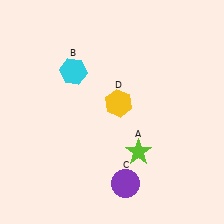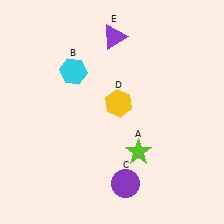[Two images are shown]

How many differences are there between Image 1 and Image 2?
There is 1 difference between the two images.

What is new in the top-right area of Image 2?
A purple triangle (E) was added in the top-right area of Image 2.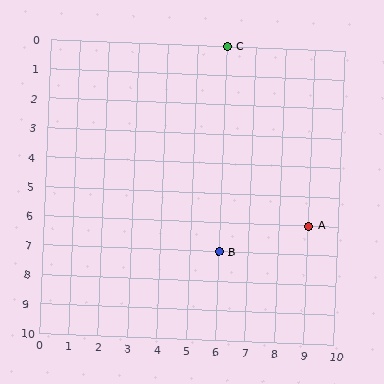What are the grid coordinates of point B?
Point B is at grid coordinates (6, 7).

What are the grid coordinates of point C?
Point C is at grid coordinates (6, 0).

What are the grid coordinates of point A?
Point A is at grid coordinates (9, 6).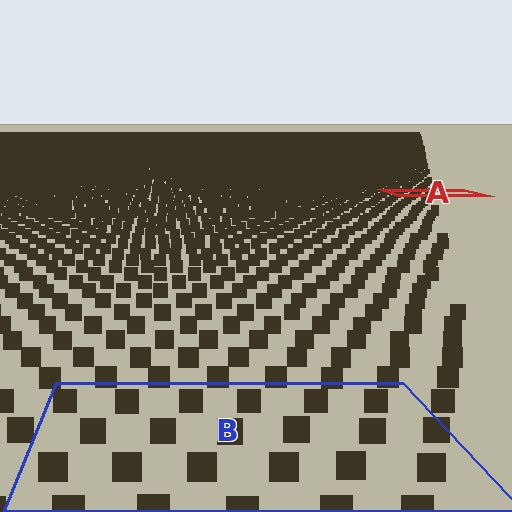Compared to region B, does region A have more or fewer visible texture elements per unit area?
Region A has more texture elements per unit area — they are packed more densely because it is farther away.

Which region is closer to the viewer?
Region B is closer. The texture elements there are larger and more spread out.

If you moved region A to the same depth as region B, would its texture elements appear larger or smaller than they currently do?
They would appear larger. At a closer depth, the same texture elements are projected at a bigger on-screen size.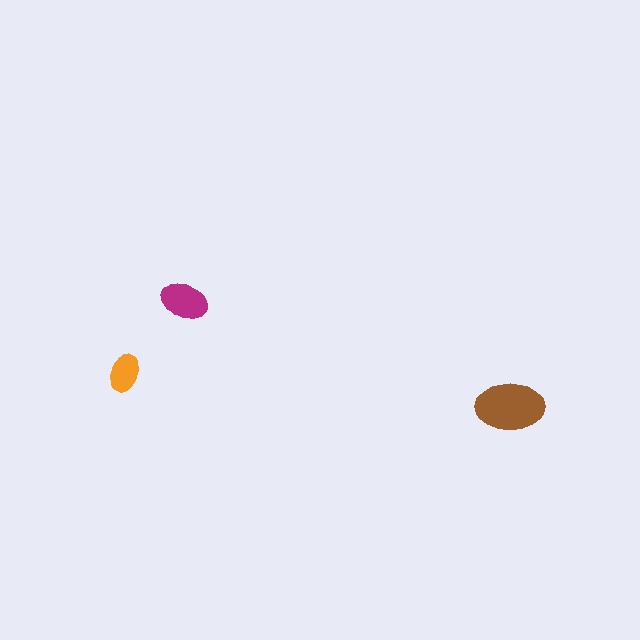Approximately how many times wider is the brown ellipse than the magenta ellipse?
About 1.5 times wider.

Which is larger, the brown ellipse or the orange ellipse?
The brown one.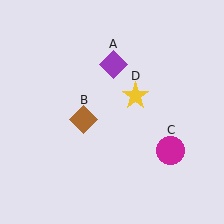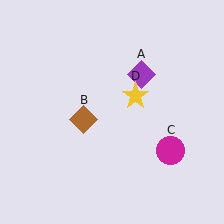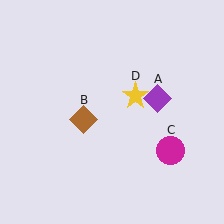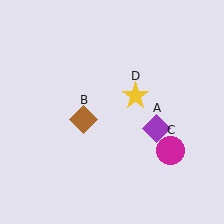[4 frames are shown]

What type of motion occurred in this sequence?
The purple diamond (object A) rotated clockwise around the center of the scene.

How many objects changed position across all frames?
1 object changed position: purple diamond (object A).